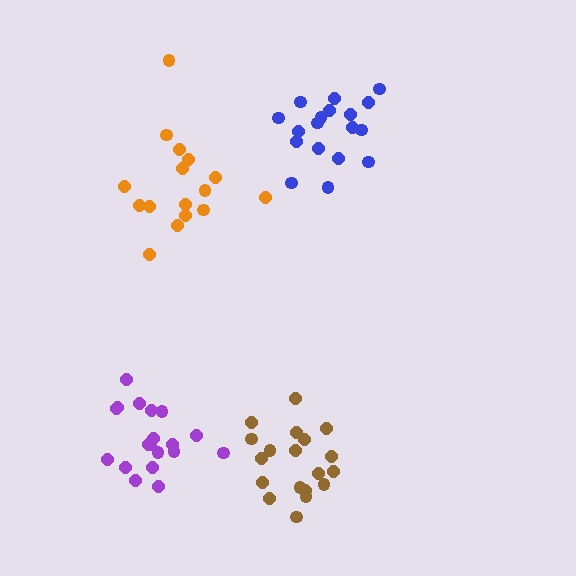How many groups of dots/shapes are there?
There are 4 groups.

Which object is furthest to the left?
The purple cluster is leftmost.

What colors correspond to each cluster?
The clusters are colored: blue, orange, brown, purple.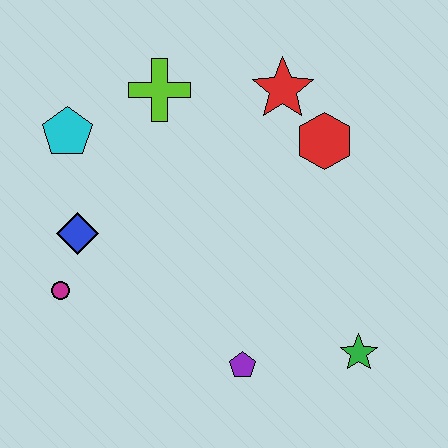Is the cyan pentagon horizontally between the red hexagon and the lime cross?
No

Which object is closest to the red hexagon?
The red star is closest to the red hexagon.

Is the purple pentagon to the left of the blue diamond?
No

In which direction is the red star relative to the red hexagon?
The red star is above the red hexagon.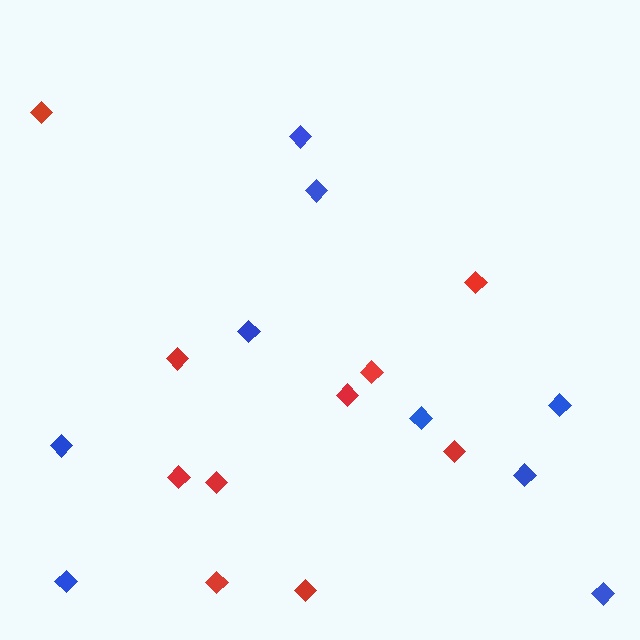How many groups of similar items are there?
There are 2 groups: one group of blue diamonds (9) and one group of red diamonds (10).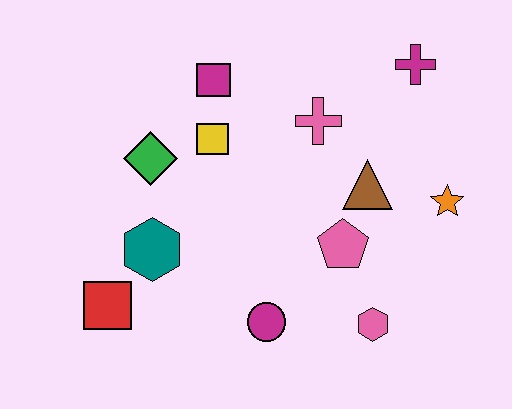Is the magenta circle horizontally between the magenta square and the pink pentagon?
Yes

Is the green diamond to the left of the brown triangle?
Yes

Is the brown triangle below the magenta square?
Yes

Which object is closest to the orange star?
The brown triangle is closest to the orange star.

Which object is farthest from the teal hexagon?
The magenta cross is farthest from the teal hexagon.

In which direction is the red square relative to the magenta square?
The red square is below the magenta square.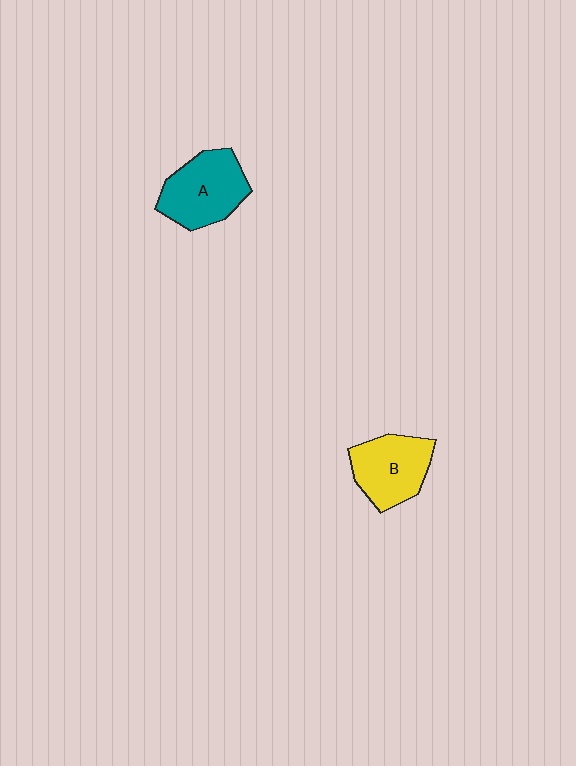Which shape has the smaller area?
Shape B (yellow).